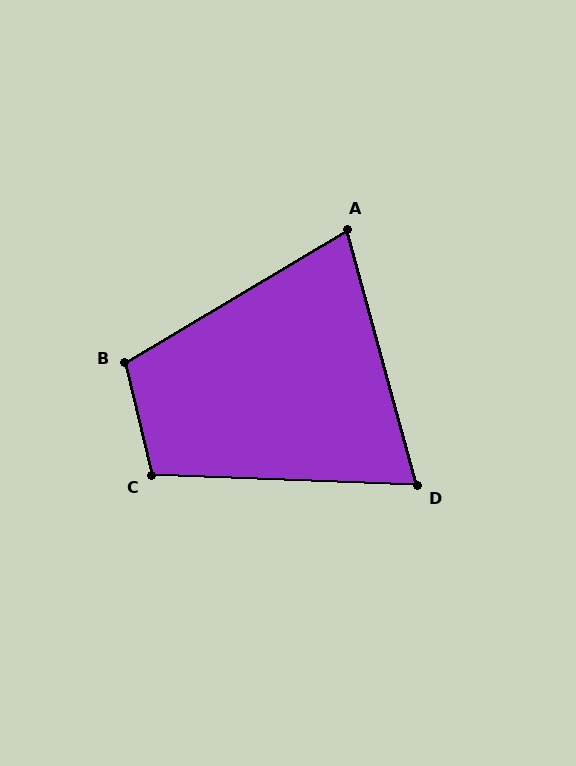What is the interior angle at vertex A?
Approximately 75 degrees (acute).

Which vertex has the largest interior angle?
B, at approximately 107 degrees.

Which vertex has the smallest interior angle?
D, at approximately 73 degrees.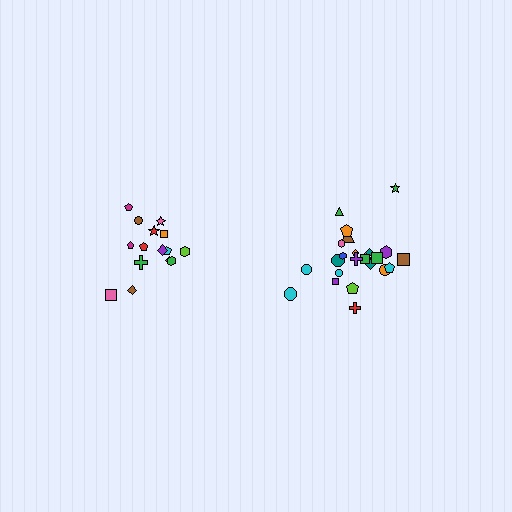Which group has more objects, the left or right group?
The right group.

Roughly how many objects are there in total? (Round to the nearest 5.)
Roughly 40 objects in total.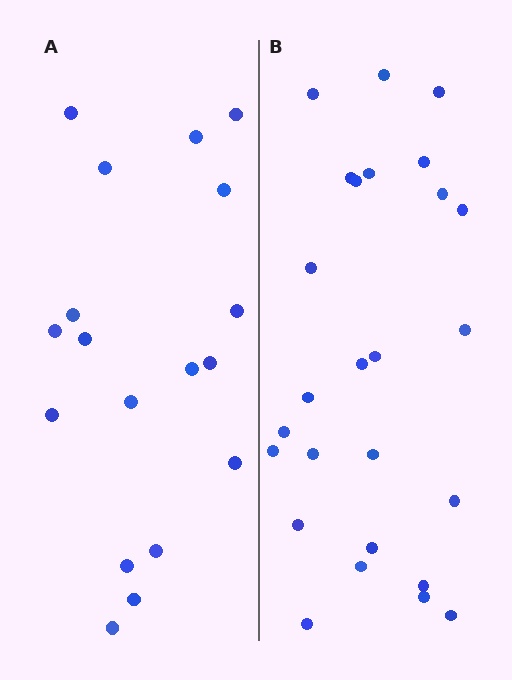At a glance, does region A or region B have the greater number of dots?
Region B (the right region) has more dots.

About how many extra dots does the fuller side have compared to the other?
Region B has roughly 8 or so more dots than region A.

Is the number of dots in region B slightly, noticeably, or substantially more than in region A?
Region B has noticeably more, but not dramatically so. The ratio is roughly 1.4 to 1.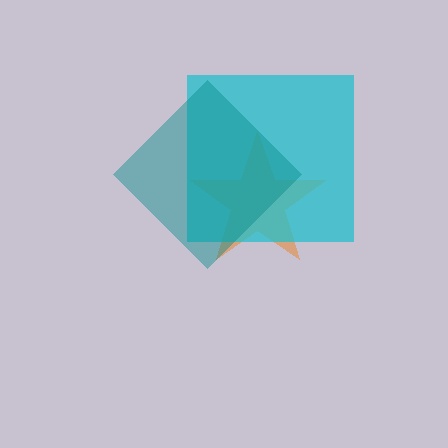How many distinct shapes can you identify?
There are 3 distinct shapes: an orange star, a cyan square, a teal diamond.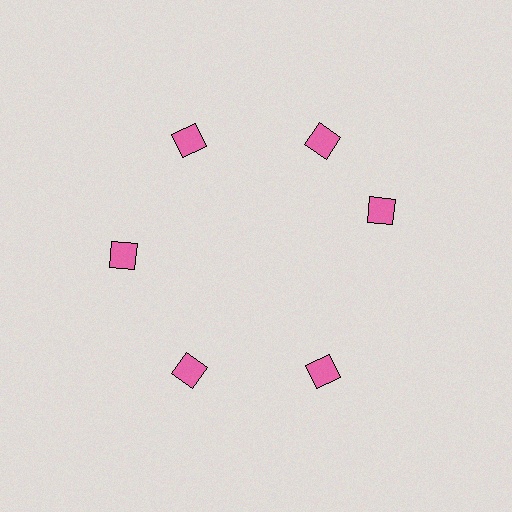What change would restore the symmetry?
The symmetry would be restored by rotating it back into even spacing with its neighbors so that all 6 squares sit at equal angles and equal distance from the center.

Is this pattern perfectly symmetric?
No. The 6 pink squares are arranged in a ring, but one element near the 3 o'clock position is rotated out of alignment along the ring, breaking the 6-fold rotational symmetry.